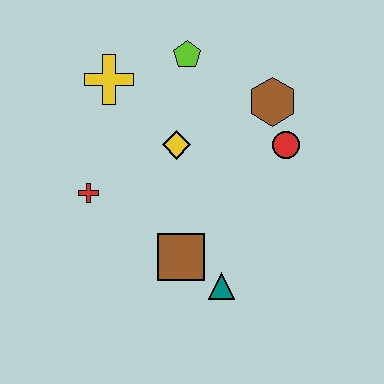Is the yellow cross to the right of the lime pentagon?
No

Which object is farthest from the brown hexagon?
The red cross is farthest from the brown hexagon.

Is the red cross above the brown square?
Yes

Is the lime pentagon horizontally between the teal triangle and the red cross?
Yes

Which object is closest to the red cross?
The yellow diamond is closest to the red cross.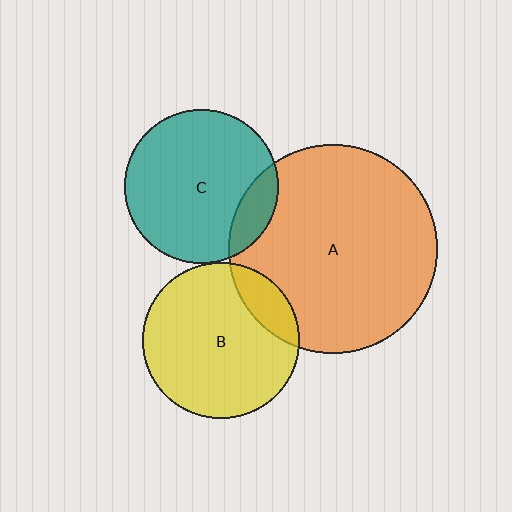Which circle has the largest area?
Circle A (orange).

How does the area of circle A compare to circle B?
Approximately 1.8 times.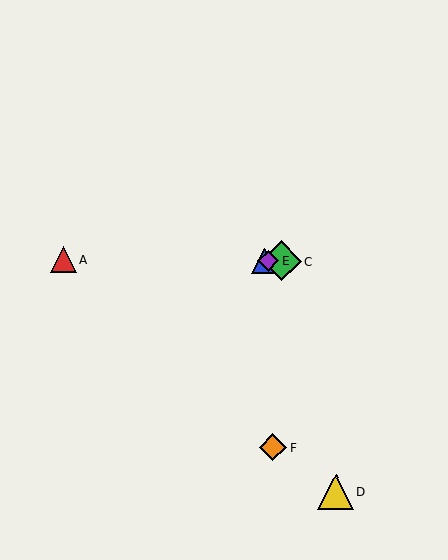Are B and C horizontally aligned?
Yes, both are at y≈261.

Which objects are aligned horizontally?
Objects A, B, C, E are aligned horizontally.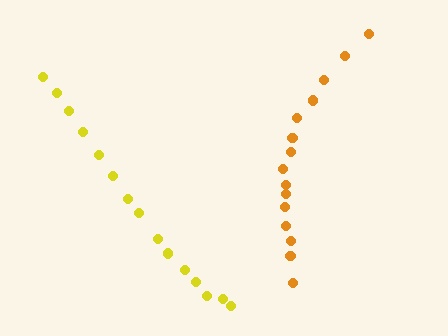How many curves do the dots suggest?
There are 2 distinct paths.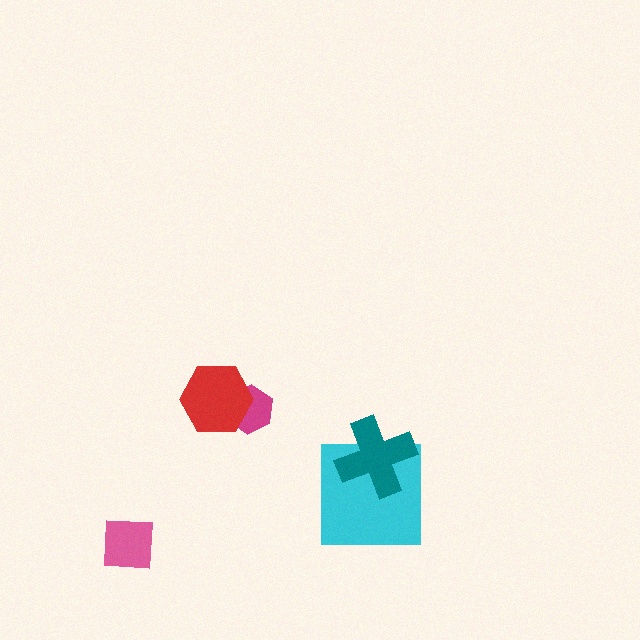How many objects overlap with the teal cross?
1 object overlaps with the teal cross.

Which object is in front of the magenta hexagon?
The red hexagon is in front of the magenta hexagon.